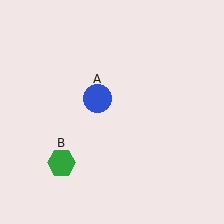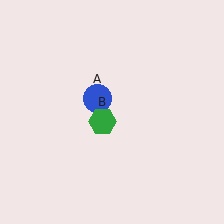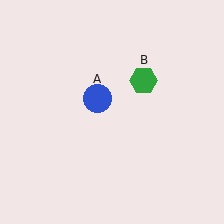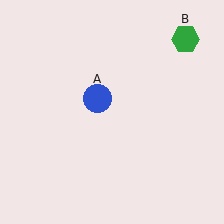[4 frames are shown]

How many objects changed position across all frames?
1 object changed position: green hexagon (object B).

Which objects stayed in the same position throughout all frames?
Blue circle (object A) remained stationary.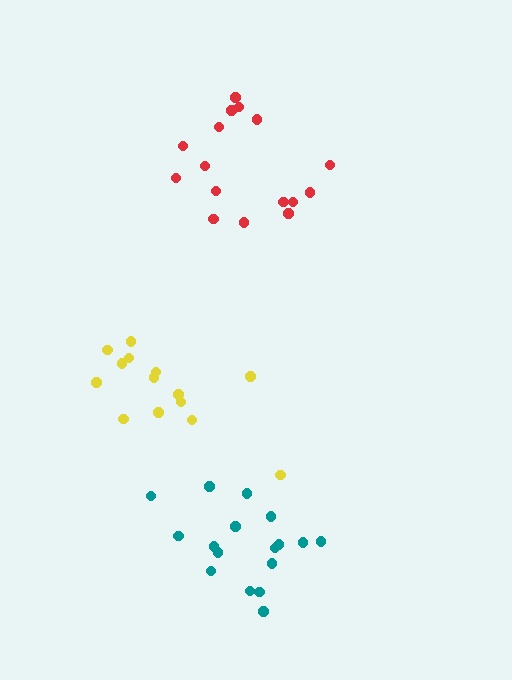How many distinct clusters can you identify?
There are 3 distinct clusters.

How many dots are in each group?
Group 1: 14 dots, Group 2: 16 dots, Group 3: 17 dots (47 total).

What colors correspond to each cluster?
The clusters are colored: yellow, red, teal.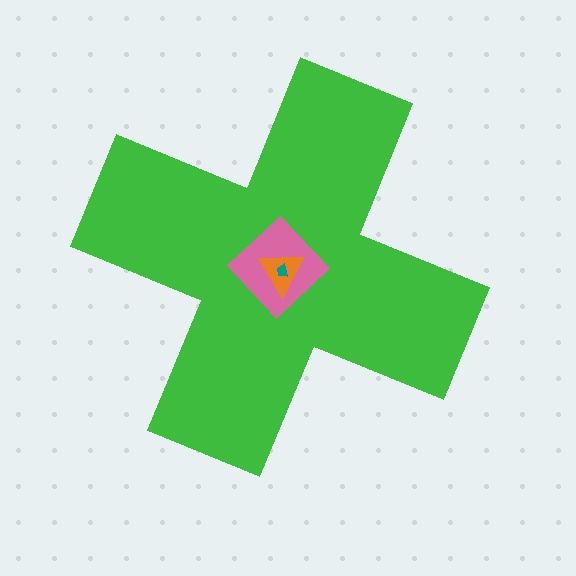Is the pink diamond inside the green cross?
Yes.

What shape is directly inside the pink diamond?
The orange triangle.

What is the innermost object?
The teal trapezoid.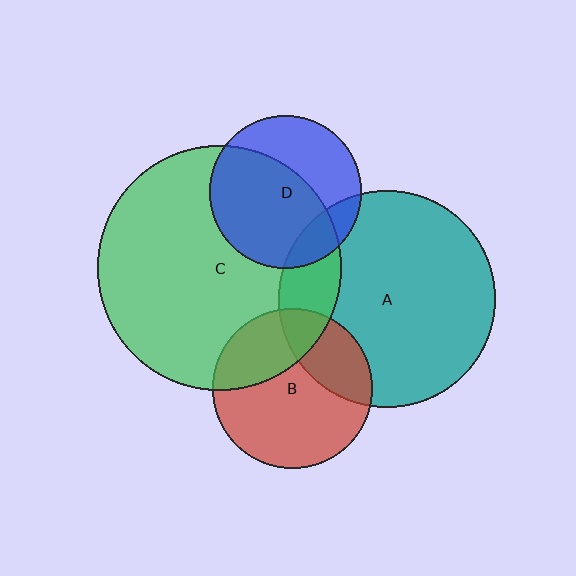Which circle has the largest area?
Circle C (green).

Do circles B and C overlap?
Yes.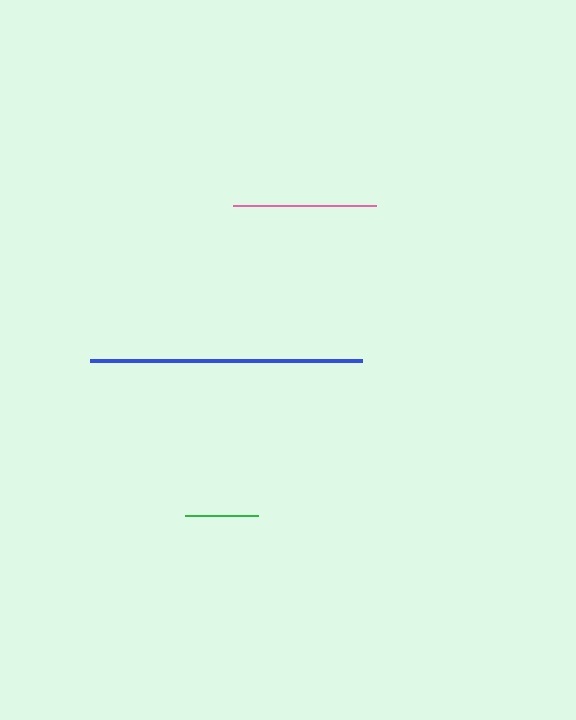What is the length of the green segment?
The green segment is approximately 74 pixels long.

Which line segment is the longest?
The blue line is the longest at approximately 273 pixels.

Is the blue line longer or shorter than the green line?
The blue line is longer than the green line.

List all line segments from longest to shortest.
From longest to shortest: blue, pink, green.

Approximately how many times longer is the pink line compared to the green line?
The pink line is approximately 1.9 times the length of the green line.